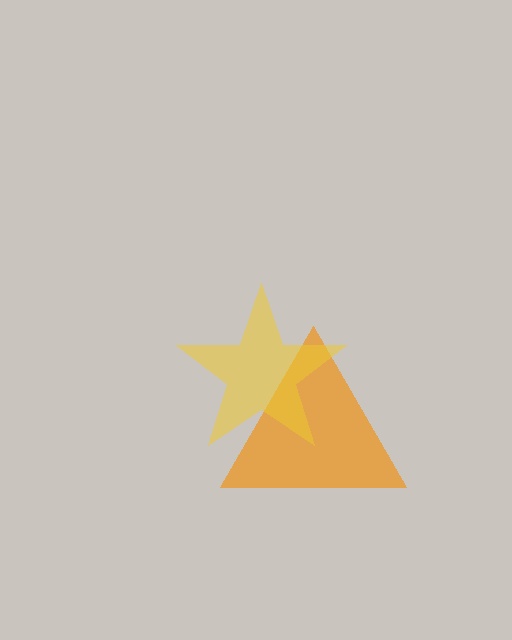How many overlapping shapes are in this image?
There are 2 overlapping shapes in the image.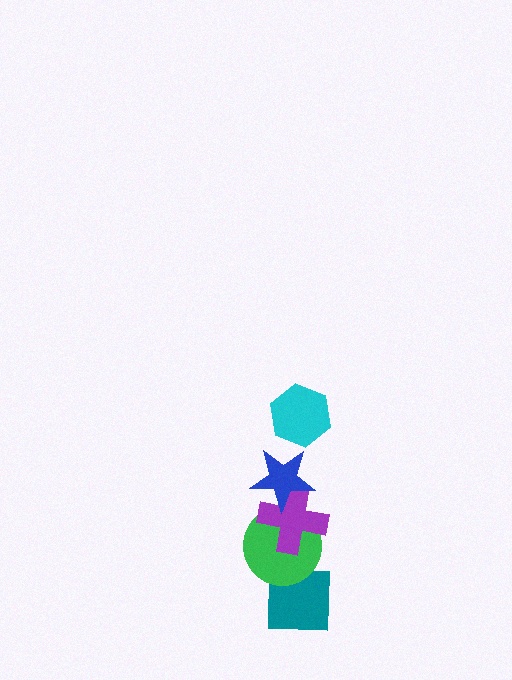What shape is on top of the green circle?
The purple cross is on top of the green circle.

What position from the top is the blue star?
The blue star is 2nd from the top.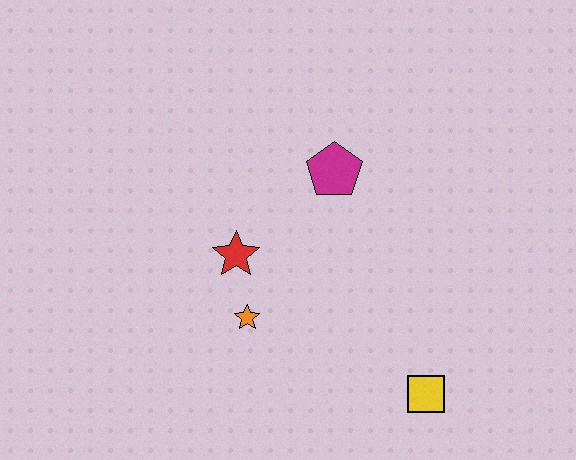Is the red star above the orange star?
Yes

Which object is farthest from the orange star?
The yellow square is farthest from the orange star.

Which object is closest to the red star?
The orange star is closest to the red star.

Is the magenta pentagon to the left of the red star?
No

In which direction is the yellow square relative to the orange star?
The yellow square is to the right of the orange star.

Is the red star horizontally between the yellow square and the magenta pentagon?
No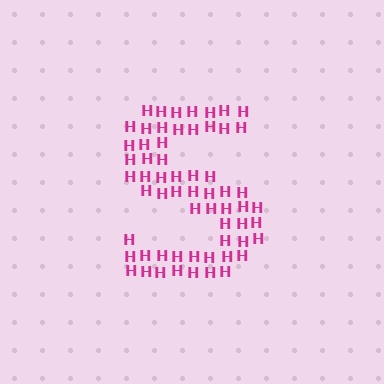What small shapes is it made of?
It is made of small letter H's.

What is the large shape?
The large shape is the letter S.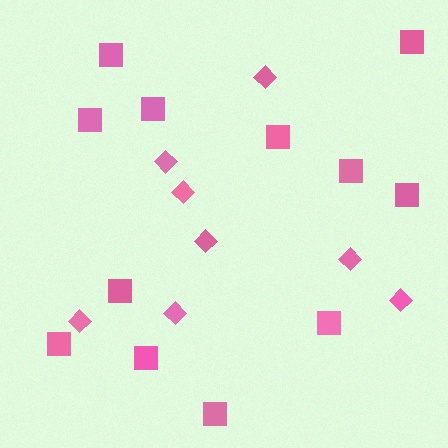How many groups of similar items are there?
There are 2 groups: one group of diamonds (8) and one group of squares (12).